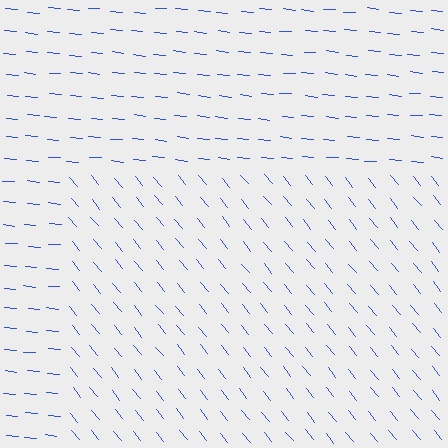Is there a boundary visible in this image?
Yes, there is a texture boundary formed by a change in line orientation.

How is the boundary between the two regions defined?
The boundary is defined purely by a change in line orientation (approximately 45 degrees difference). All lines are the same color and thickness.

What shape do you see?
I see a rectangle.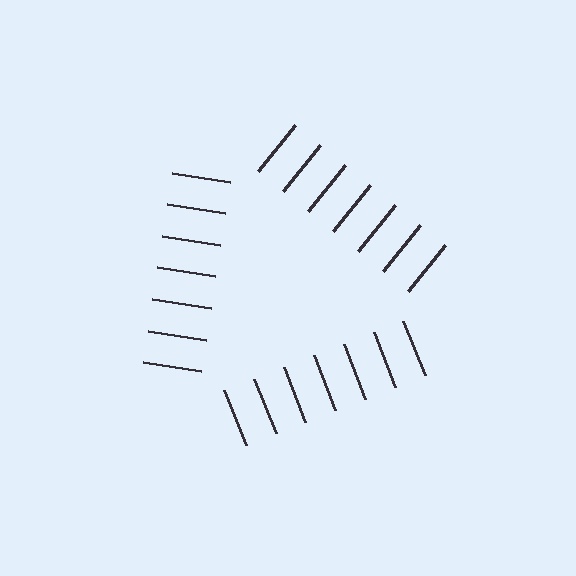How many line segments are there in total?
21 — 7 along each of the 3 edges.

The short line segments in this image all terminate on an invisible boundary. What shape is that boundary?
An illusory triangle — the line segments terminate on its edges but no continuous stroke is drawn.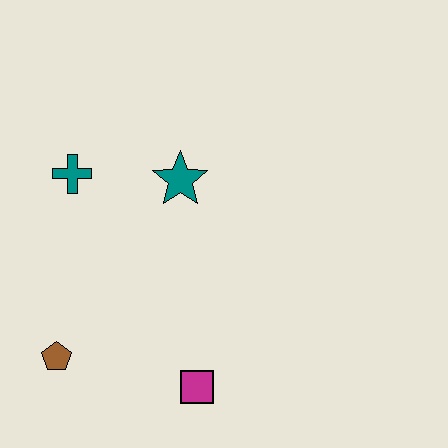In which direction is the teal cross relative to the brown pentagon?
The teal cross is above the brown pentagon.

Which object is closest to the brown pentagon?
The magenta square is closest to the brown pentagon.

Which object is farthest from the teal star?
The brown pentagon is farthest from the teal star.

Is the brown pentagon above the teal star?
No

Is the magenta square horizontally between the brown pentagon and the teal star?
No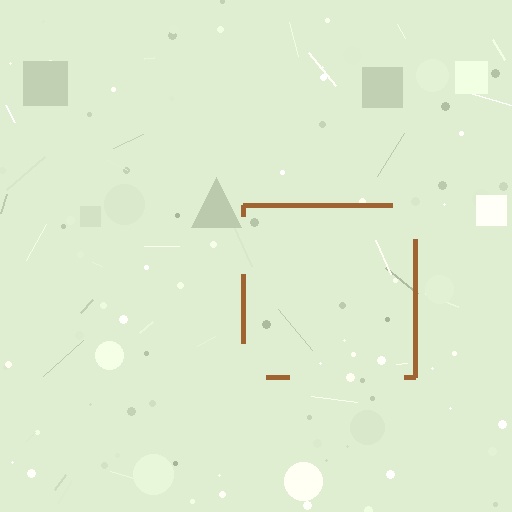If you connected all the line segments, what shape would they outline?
They would outline a square.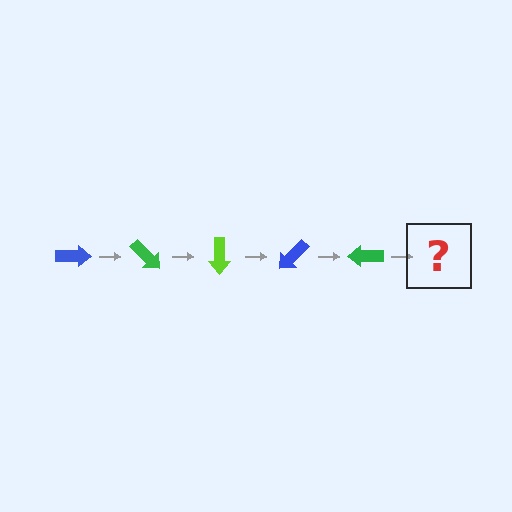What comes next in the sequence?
The next element should be a lime arrow, rotated 225 degrees from the start.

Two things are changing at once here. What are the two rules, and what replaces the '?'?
The two rules are that it rotates 45 degrees each step and the color cycles through blue, green, and lime. The '?' should be a lime arrow, rotated 225 degrees from the start.